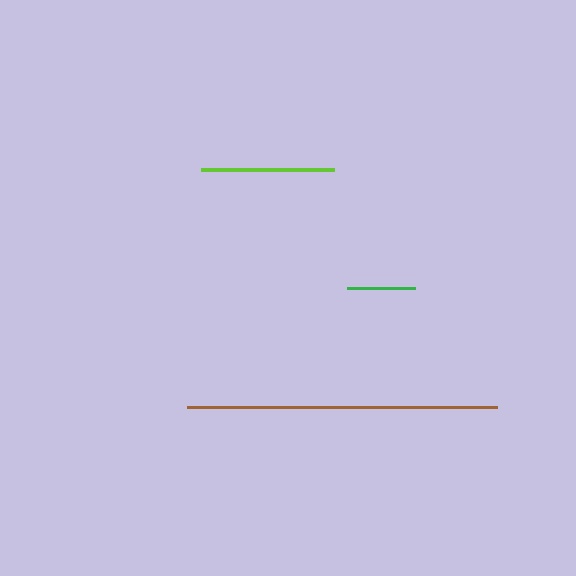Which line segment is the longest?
The brown line is the longest at approximately 309 pixels.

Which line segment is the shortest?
The green line is the shortest at approximately 67 pixels.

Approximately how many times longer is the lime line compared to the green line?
The lime line is approximately 2.0 times the length of the green line.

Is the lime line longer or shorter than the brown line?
The brown line is longer than the lime line.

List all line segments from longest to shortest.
From longest to shortest: brown, lime, green.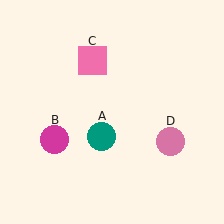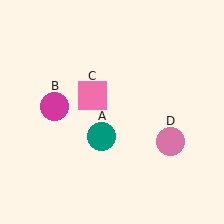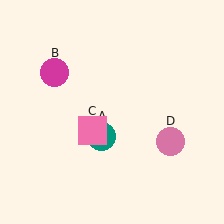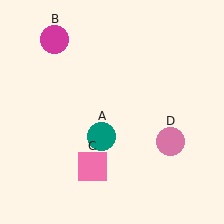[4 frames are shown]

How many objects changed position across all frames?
2 objects changed position: magenta circle (object B), pink square (object C).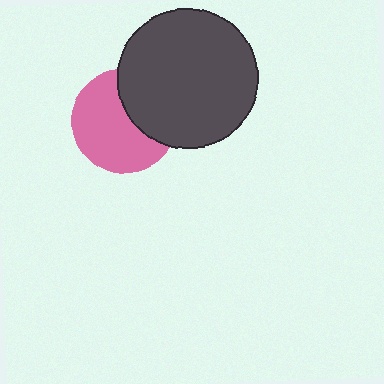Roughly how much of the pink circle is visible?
About half of it is visible (roughly 64%).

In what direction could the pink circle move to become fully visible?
The pink circle could move left. That would shift it out from behind the dark gray circle entirely.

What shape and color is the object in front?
The object in front is a dark gray circle.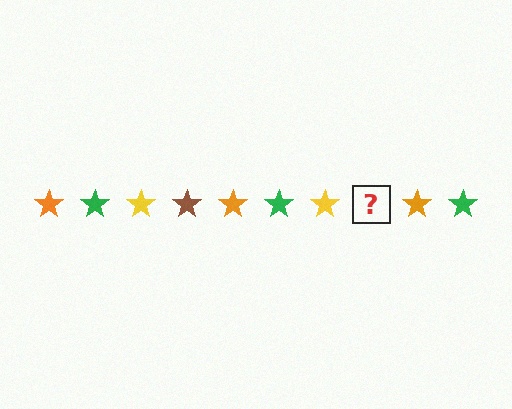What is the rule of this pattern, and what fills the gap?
The rule is that the pattern cycles through orange, green, yellow, brown stars. The gap should be filled with a brown star.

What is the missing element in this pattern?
The missing element is a brown star.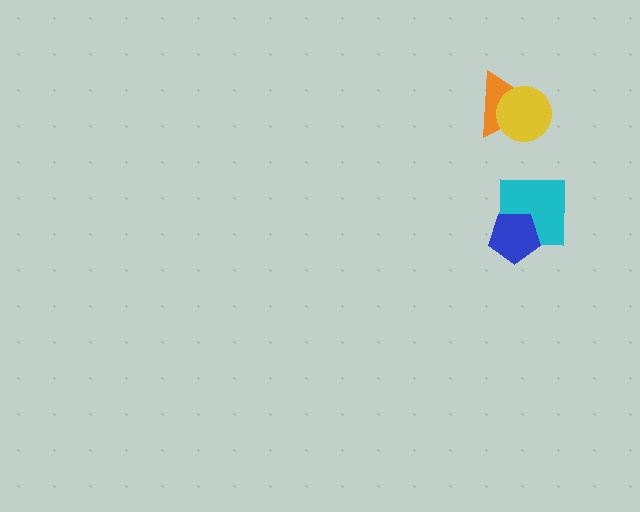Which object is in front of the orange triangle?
The yellow circle is in front of the orange triangle.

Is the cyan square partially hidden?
Yes, it is partially covered by another shape.